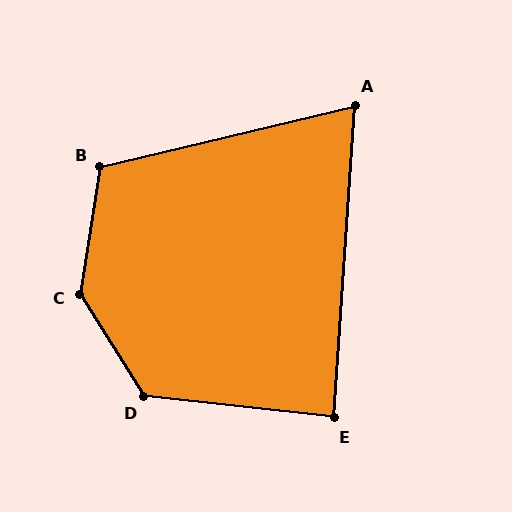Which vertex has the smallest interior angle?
A, at approximately 73 degrees.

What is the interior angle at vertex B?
Approximately 112 degrees (obtuse).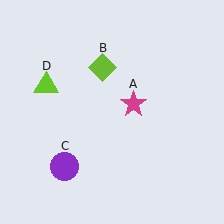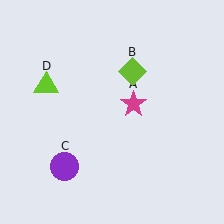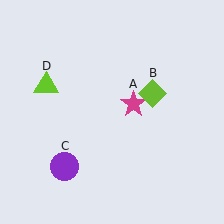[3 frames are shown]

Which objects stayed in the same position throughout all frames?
Magenta star (object A) and purple circle (object C) and lime triangle (object D) remained stationary.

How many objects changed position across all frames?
1 object changed position: lime diamond (object B).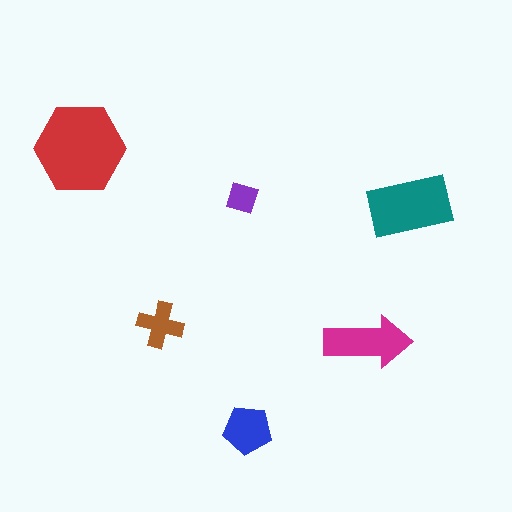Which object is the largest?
The red hexagon.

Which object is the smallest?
The purple diamond.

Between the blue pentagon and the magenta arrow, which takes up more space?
The magenta arrow.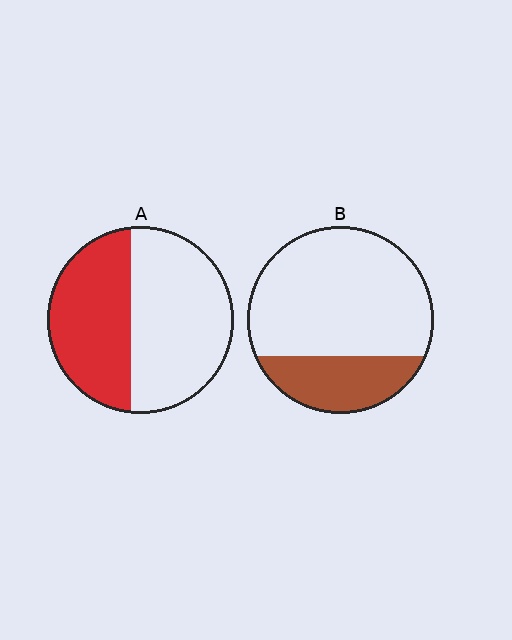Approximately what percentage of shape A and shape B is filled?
A is approximately 45% and B is approximately 25%.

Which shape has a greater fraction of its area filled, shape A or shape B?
Shape A.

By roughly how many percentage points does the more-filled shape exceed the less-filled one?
By roughly 15 percentage points (A over B).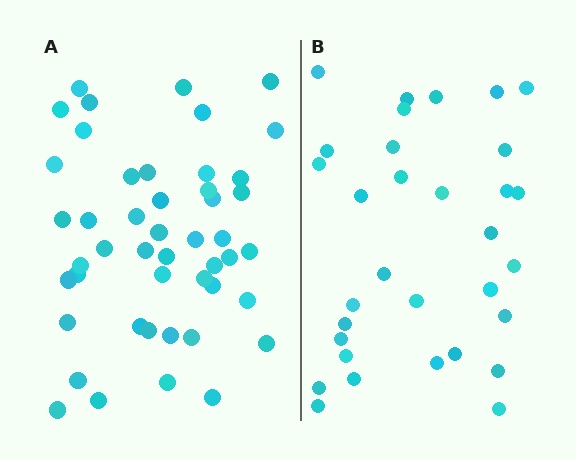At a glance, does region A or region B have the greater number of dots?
Region A (the left region) has more dots.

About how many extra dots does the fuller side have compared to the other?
Region A has approximately 15 more dots than region B.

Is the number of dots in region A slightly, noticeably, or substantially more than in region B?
Region A has substantially more. The ratio is roughly 1.5 to 1.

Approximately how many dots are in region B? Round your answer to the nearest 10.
About 30 dots. (The exact count is 32, which rounds to 30.)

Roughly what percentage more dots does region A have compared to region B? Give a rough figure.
About 45% more.